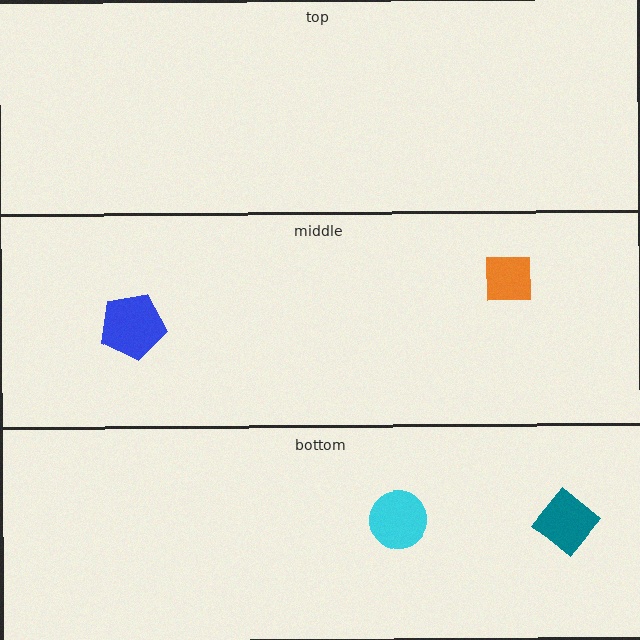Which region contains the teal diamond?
The bottom region.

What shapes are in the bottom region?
The cyan circle, the teal diamond.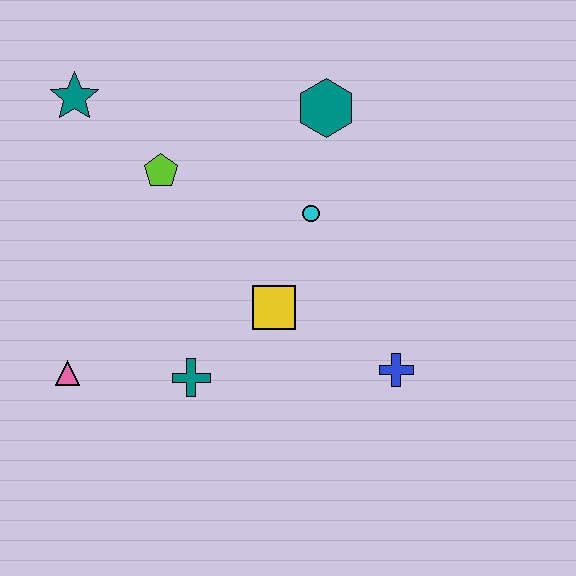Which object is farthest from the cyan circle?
The pink triangle is farthest from the cyan circle.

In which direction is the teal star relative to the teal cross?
The teal star is above the teal cross.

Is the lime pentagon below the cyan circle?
No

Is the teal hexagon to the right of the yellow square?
Yes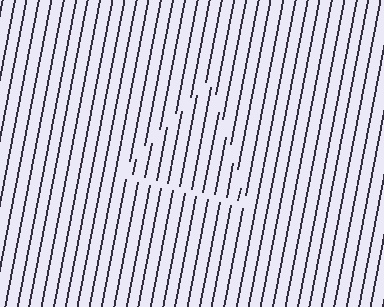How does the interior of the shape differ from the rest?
The interior of the shape contains the same grating, shifted by half a period — the contour is defined by the phase discontinuity where line-ends from the inner and outer gratings abut.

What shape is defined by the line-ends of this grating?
An illusory triangle. The interior of the shape contains the same grating, shifted by half a period — the contour is defined by the phase discontinuity where line-ends from the inner and outer gratings abut.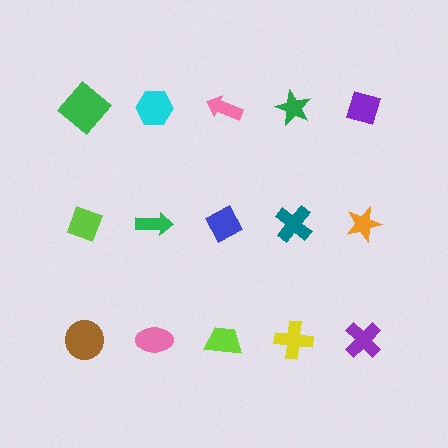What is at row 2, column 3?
A blue diamond.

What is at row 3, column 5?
A purple cross.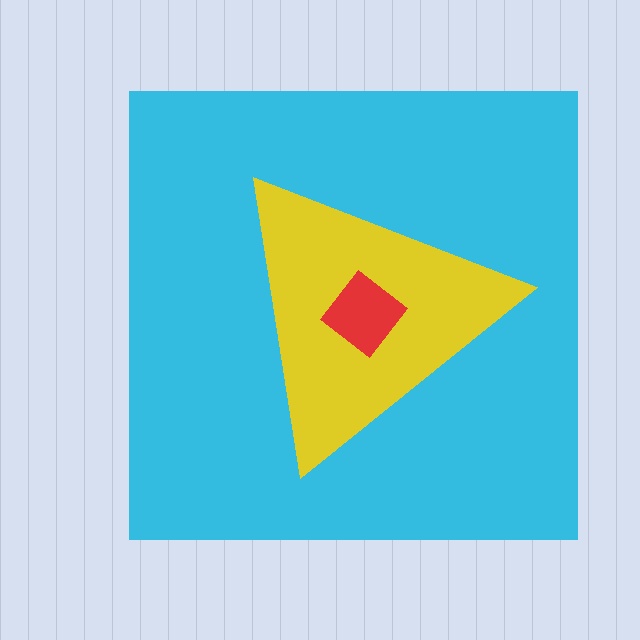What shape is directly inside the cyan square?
The yellow triangle.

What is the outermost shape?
The cyan square.